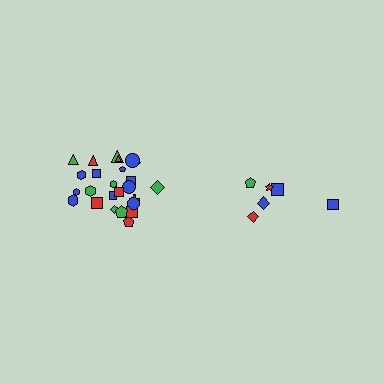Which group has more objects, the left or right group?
The left group.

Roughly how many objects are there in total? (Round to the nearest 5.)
Roughly 30 objects in total.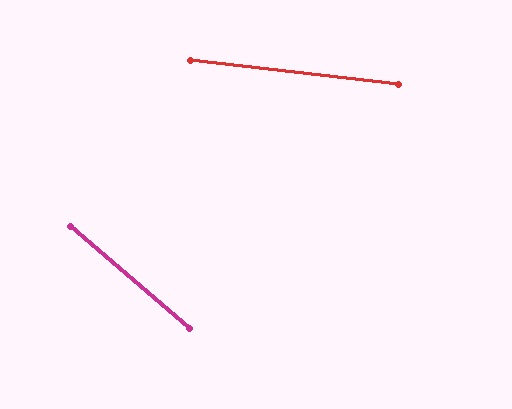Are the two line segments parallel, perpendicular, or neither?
Neither parallel nor perpendicular — they differ by about 34°.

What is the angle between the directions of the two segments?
Approximately 34 degrees.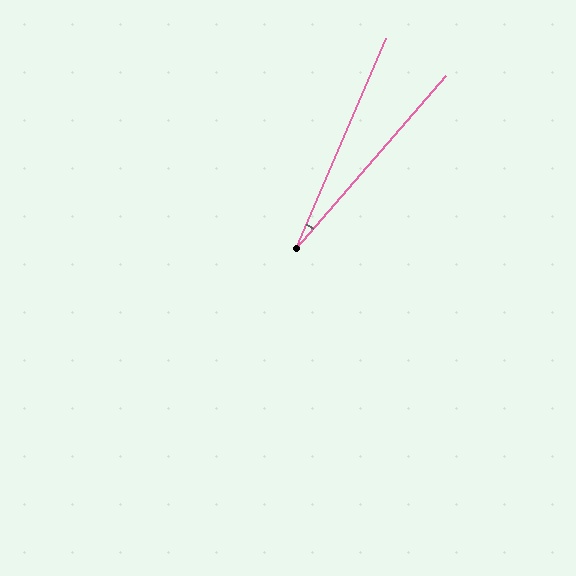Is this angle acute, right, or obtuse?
It is acute.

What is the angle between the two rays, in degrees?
Approximately 18 degrees.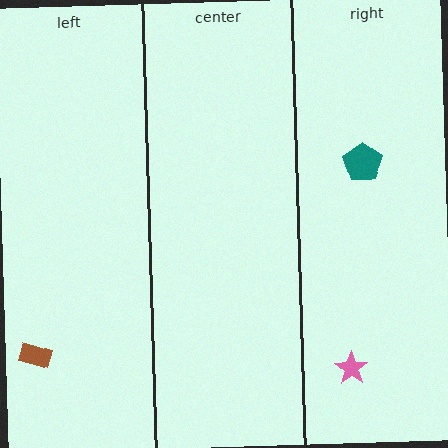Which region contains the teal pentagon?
The right region.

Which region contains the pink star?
The right region.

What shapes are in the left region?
The brown rectangle.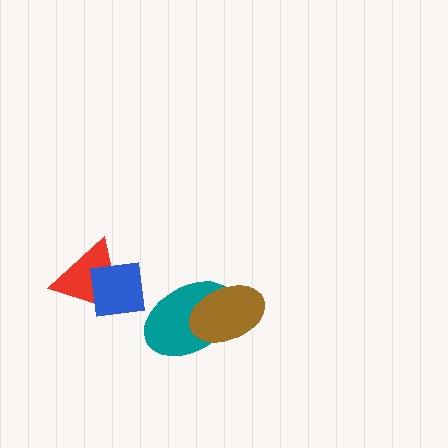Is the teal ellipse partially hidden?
Yes, it is partially covered by another shape.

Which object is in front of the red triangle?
The blue square is in front of the red triangle.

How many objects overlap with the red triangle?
1 object overlaps with the red triangle.